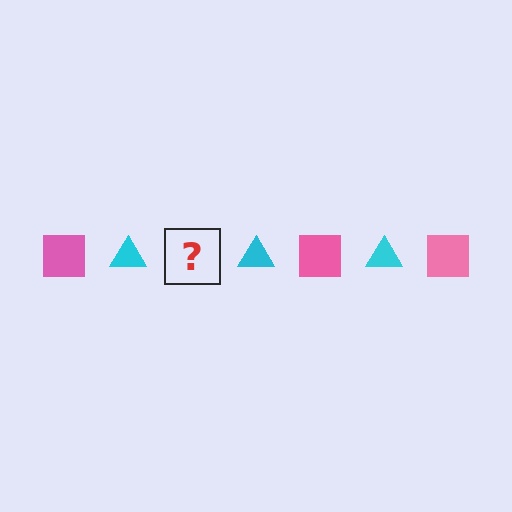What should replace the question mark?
The question mark should be replaced with a pink square.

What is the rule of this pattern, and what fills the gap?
The rule is that the pattern alternates between pink square and cyan triangle. The gap should be filled with a pink square.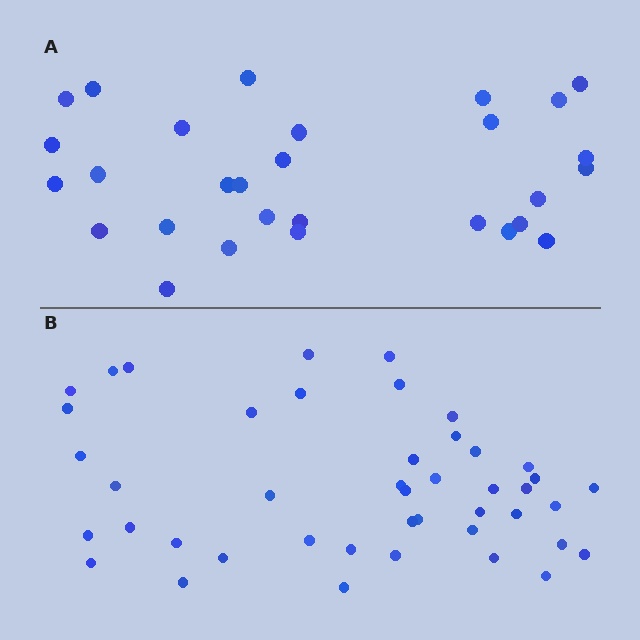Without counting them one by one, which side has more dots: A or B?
Region B (the bottom region) has more dots.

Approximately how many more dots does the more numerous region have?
Region B has approximately 15 more dots than region A.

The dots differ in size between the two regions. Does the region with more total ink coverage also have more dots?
No. Region A has more total ink coverage because its dots are larger, but region B actually contains more individual dots. Total area can be misleading — the number of items is what matters here.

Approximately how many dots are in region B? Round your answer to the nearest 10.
About 40 dots. (The exact count is 44, which rounds to 40.)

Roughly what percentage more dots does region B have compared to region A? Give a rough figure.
About 50% more.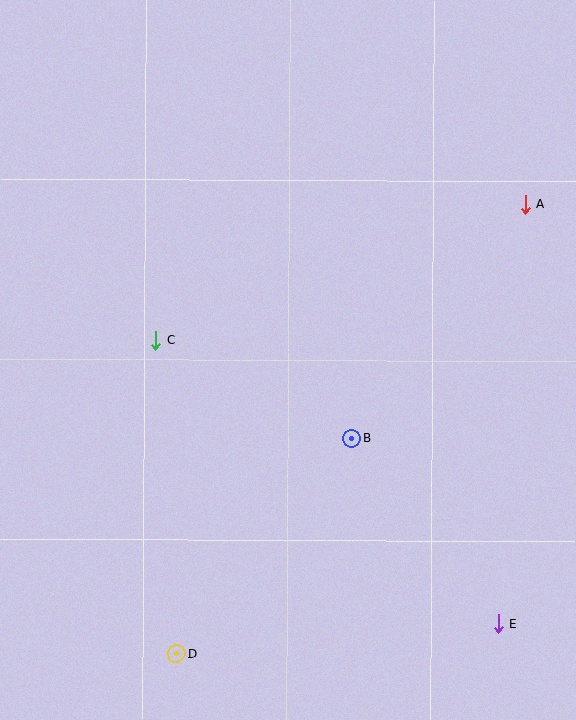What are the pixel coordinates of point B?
Point B is at (351, 439).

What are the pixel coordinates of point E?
Point E is at (498, 624).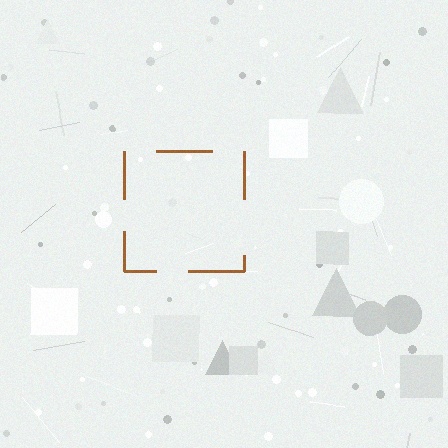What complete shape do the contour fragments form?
The contour fragments form a square.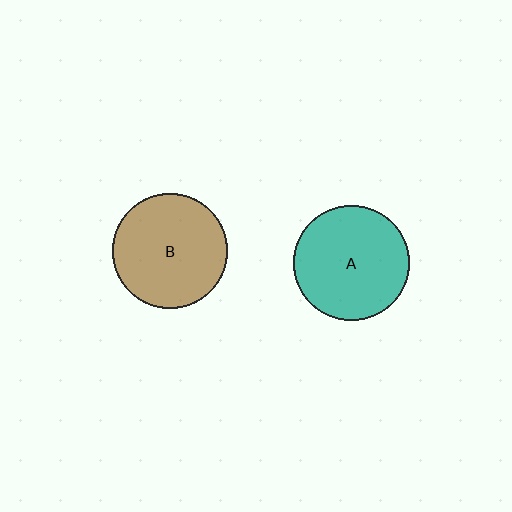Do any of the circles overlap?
No, none of the circles overlap.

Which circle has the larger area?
Circle A (teal).